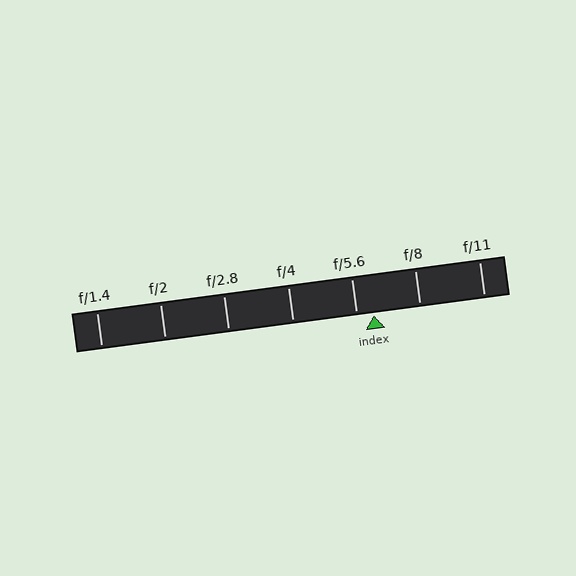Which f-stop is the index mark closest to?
The index mark is closest to f/5.6.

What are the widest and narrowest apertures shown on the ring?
The widest aperture shown is f/1.4 and the narrowest is f/11.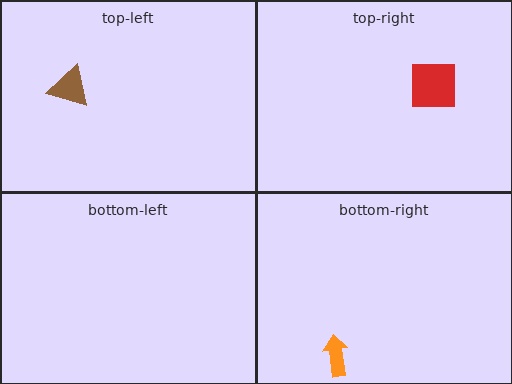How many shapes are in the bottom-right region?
1.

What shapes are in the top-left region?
The brown triangle.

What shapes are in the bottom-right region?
The orange arrow.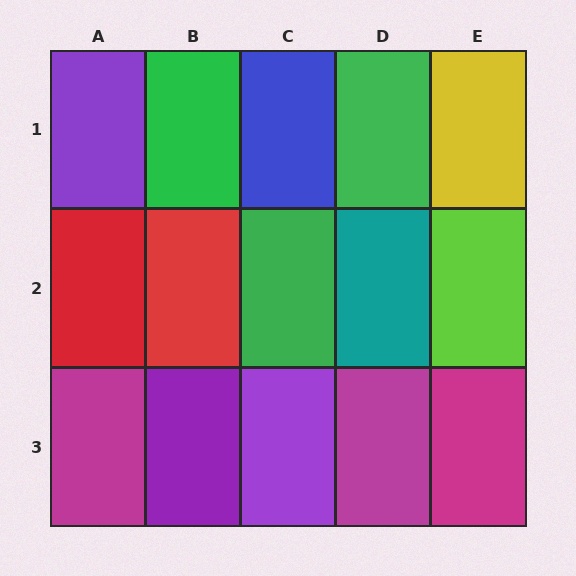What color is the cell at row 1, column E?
Yellow.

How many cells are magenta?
3 cells are magenta.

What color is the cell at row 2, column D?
Teal.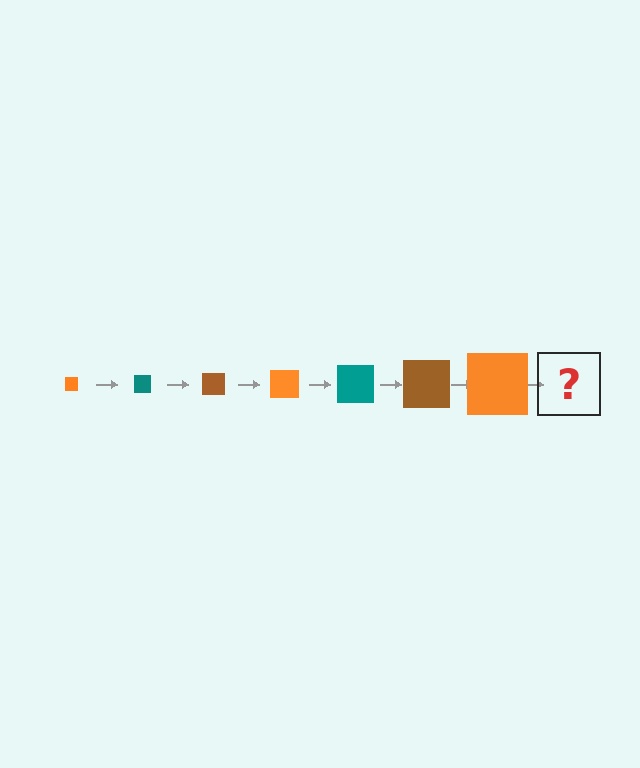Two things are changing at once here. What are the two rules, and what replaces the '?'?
The two rules are that the square grows larger each step and the color cycles through orange, teal, and brown. The '?' should be a teal square, larger than the previous one.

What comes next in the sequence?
The next element should be a teal square, larger than the previous one.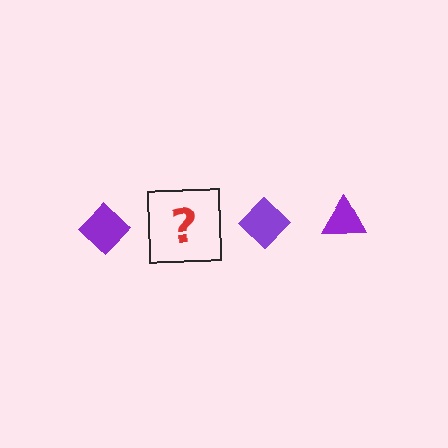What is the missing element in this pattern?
The missing element is a purple triangle.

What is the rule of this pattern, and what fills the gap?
The rule is that the pattern cycles through diamond, triangle shapes in purple. The gap should be filled with a purple triangle.